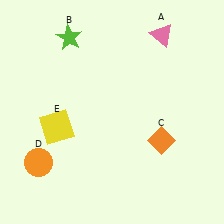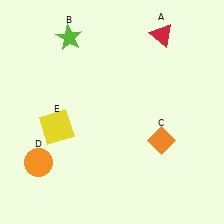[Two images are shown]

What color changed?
The triangle (A) changed from pink in Image 1 to red in Image 2.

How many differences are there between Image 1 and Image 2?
There is 1 difference between the two images.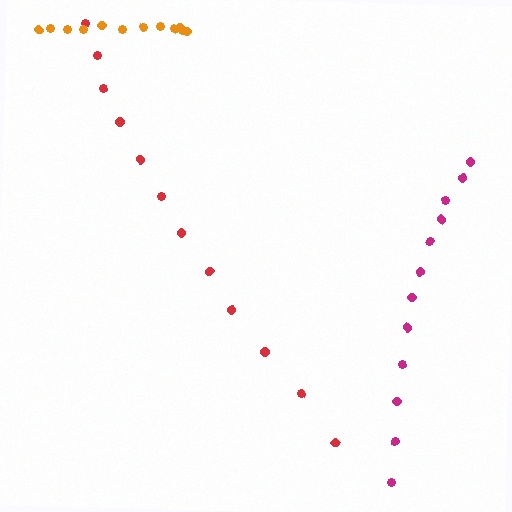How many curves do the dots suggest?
There are 3 distinct paths.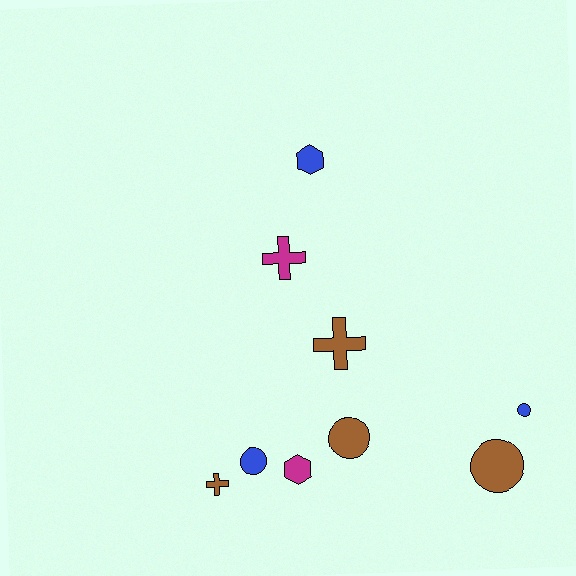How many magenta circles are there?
There are no magenta circles.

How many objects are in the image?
There are 9 objects.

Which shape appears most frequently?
Circle, with 4 objects.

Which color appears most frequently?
Brown, with 4 objects.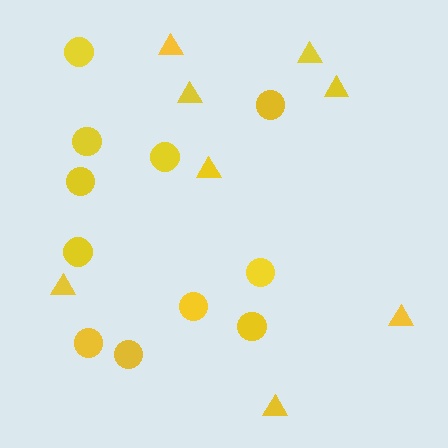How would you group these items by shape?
There are 2 groups: one group of circles (11) and one group of triangles (8).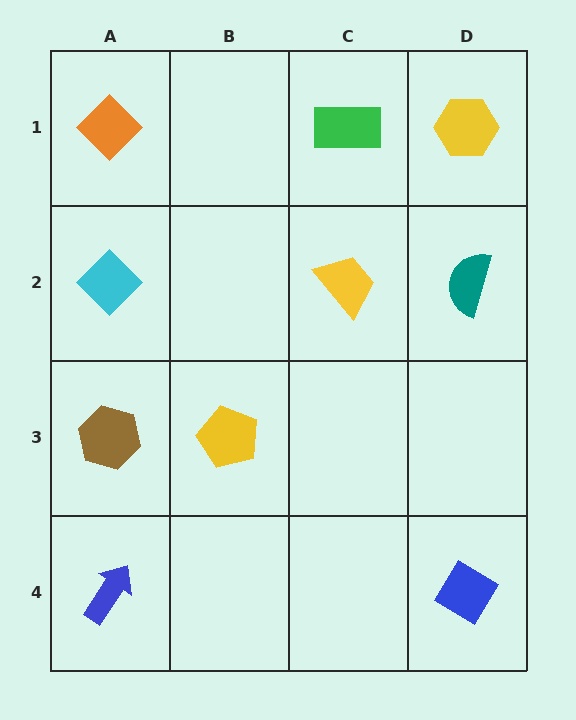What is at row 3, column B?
A yellow pentagon.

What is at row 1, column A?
An orange diamond.